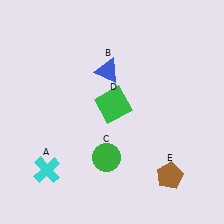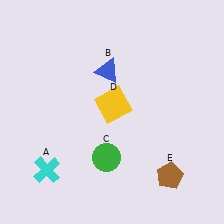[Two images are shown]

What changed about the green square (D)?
In Image 1, D is green. In Image 2, it changed to yellow.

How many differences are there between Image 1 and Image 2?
There is 1 difference between the two images.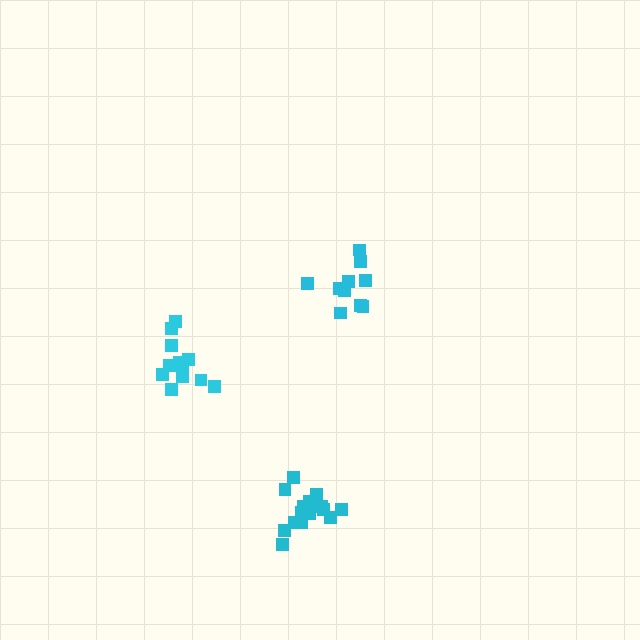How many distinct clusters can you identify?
There are 3 distinct clusters.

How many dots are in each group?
Group 1: 12 dots, Group 2: 10 dots, Group 3: 15 dots (37 total).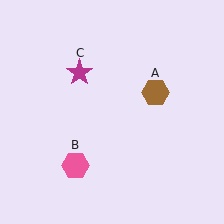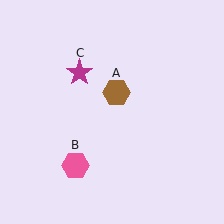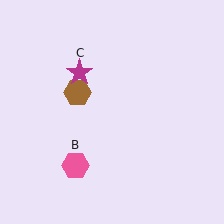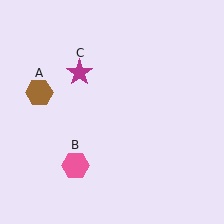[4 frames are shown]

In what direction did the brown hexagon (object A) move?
The brown hexagon (object A) moved left.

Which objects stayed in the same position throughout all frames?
Pink hexagon (object B) and magenta star (object C) remained stationary.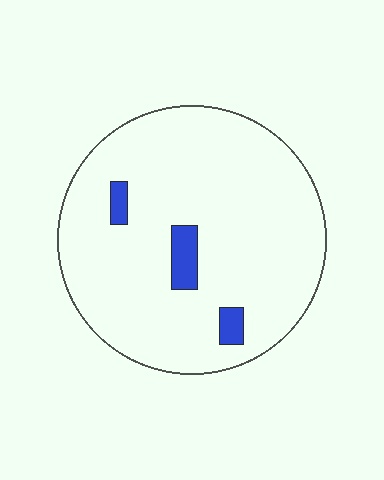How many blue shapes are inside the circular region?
3.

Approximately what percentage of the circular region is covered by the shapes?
Approximately 5%.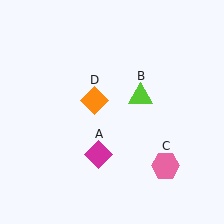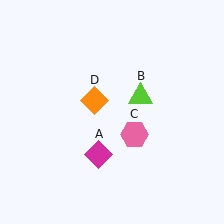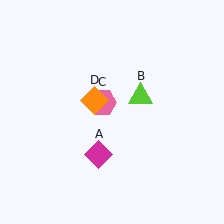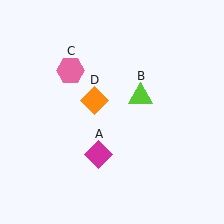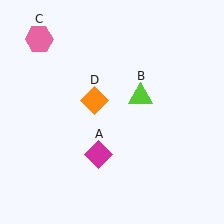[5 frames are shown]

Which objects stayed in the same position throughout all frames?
Magenta diamond (object A) and lime triangle (object B) and orange diamond (object D) remained stationary.